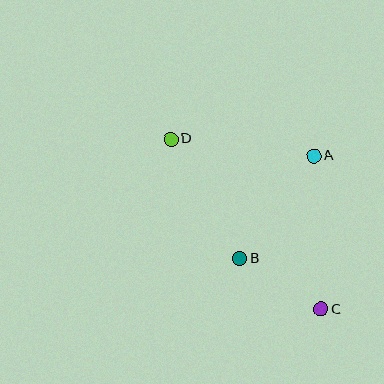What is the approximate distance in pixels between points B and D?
The distance between B and D is approximately 138 pixels.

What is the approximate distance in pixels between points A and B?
The distance between A and B is approximately 127 pixels.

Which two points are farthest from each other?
Points C and D are farthest from each other.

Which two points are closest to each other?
Points B and C are closest to each other.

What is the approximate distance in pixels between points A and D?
The distance between A and D is approximately 144 pixels.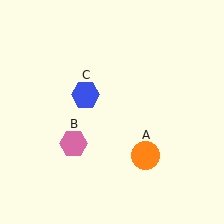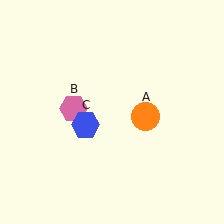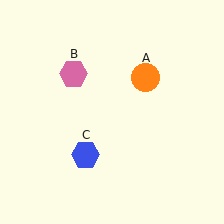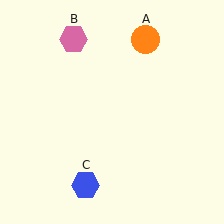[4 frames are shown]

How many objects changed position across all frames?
3 objects changed position: orange circle (object A), pink hexagon (object B), blue hexagon (object C).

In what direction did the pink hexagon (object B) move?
The pink hexagon (object B) moved up.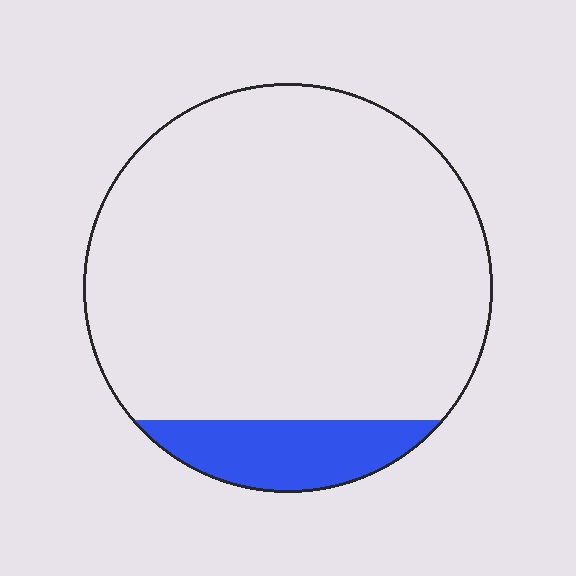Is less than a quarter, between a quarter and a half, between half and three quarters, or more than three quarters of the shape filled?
Less than a quarter.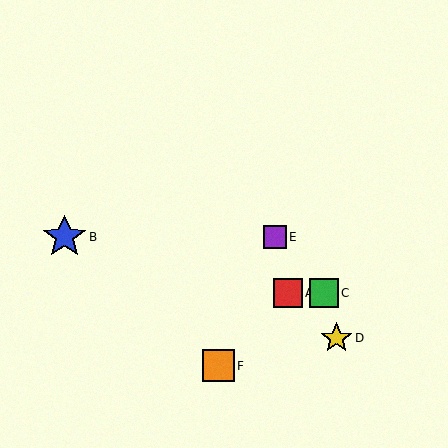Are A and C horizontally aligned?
Yes, both are at y≈293.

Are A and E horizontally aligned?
No, A is at y≈293 and E is at y≈237.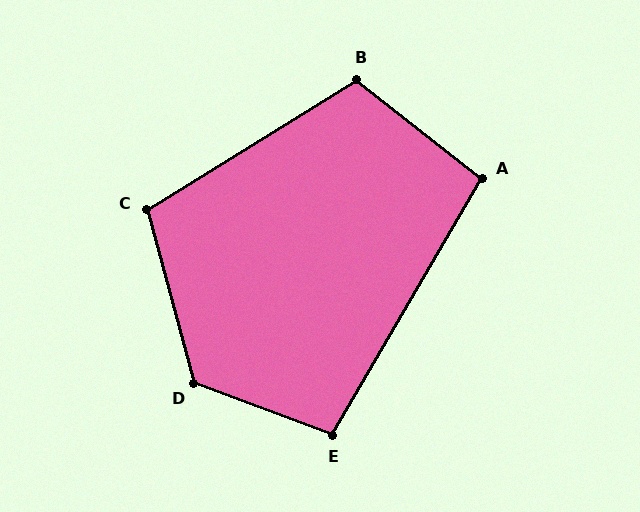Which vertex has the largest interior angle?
D, at approximately 126 degrees.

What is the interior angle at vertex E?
Approximately 100 degrees (obtuse).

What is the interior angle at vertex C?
Approximately 107 degrees (obtuse).